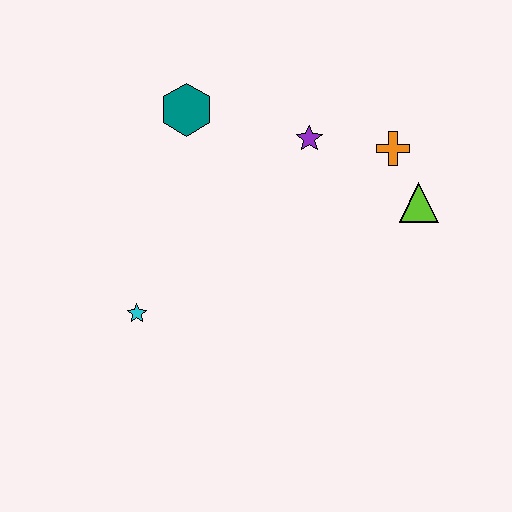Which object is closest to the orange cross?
The lime triangle is closest to the orange cross.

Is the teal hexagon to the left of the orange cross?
Yes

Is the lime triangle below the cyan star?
No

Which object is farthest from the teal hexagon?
The lime triangle is farthest from the teal hexagon.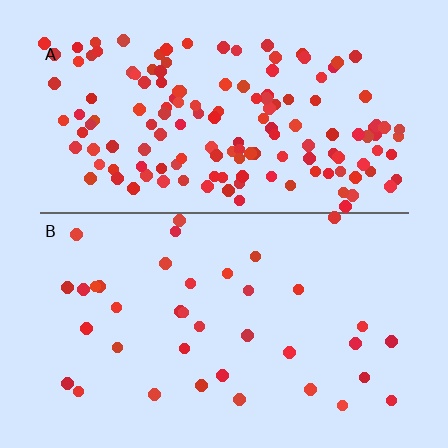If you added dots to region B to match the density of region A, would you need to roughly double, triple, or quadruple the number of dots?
Approximately quadruple.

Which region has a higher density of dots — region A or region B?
A (the top).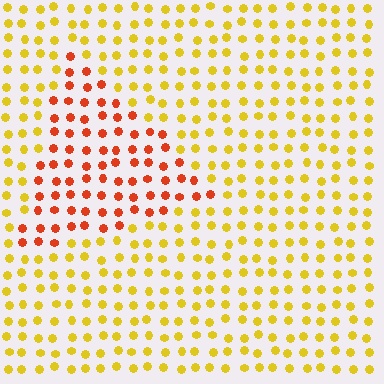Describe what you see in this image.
The image is filled with small yellow elements in a uniform arrangement. A triangle-shaped region is visible where the elements are tinted to a slightly different hue, forming a subtle color boundary.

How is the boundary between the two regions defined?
The boundary is defined purely by a slight shift in hue (about 43 degrees). Spacing, size, and orientation are identical on both sides.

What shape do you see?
I see a triangle.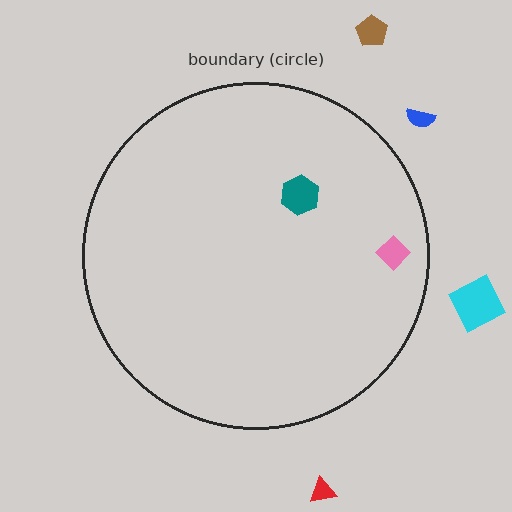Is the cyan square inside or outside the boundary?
Outside.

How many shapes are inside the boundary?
2 inside, 4 outside.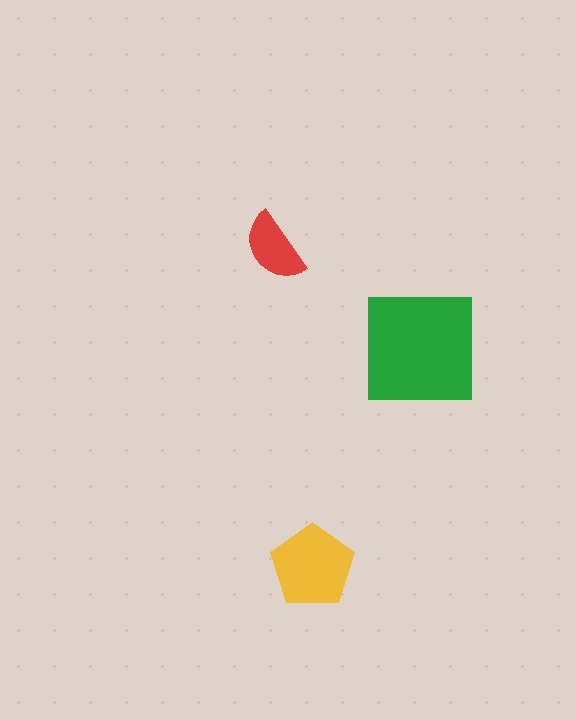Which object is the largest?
The green square.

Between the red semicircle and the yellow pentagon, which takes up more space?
The yellow pentagon.